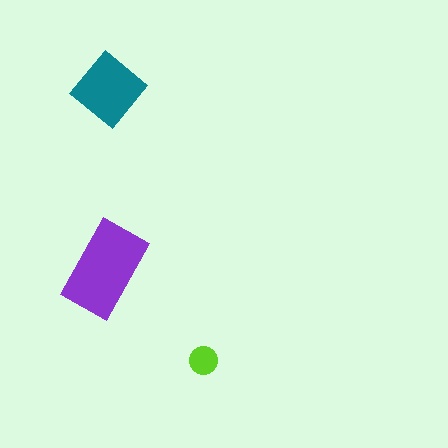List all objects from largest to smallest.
The purple rectangle, the teal diamond, the lime circle.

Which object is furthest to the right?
The lime circle is rightmost.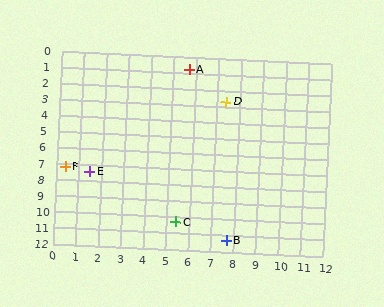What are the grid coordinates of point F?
Point F is at approximately (0.4, 7.2).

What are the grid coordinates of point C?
Point C is at approximately (5.4, 10.3).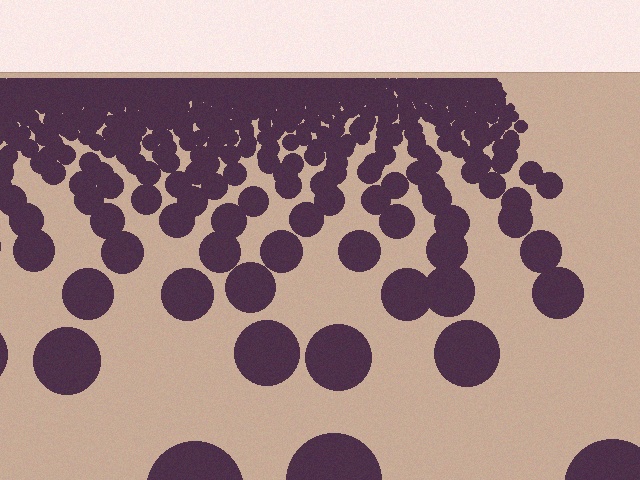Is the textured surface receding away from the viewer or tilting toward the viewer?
The surface is receding away from the viewer. Texture elements get smaller and denser toward the top.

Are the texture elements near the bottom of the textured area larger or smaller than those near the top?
Larger. Near the bottom, elements are closer to the viewer and appear at a bigger on-screen size.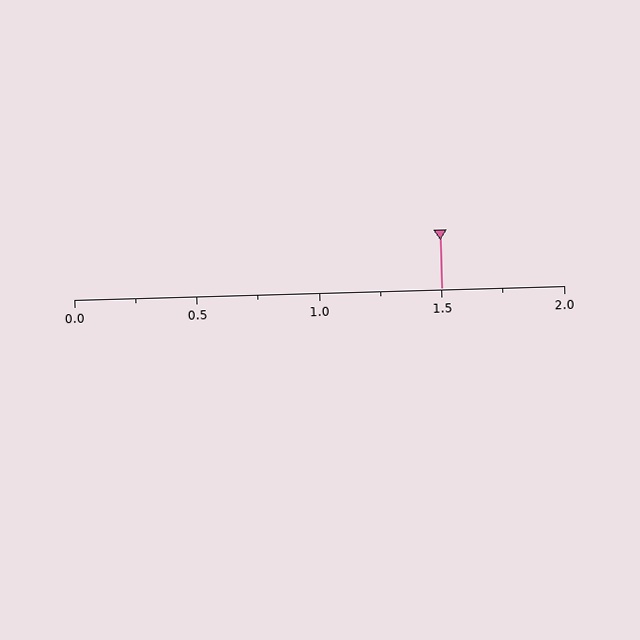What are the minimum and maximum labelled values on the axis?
The axis runs from 0.0 to 2.0.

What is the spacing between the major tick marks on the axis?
The major ticks are spaced 0.5 apart.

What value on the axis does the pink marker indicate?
The marker indicates approximately 1.5.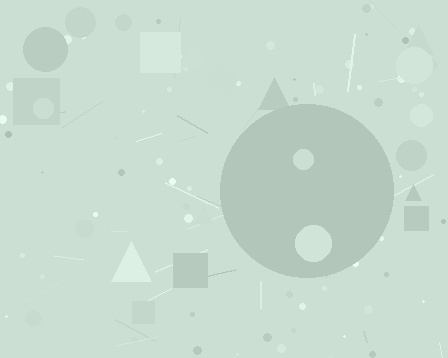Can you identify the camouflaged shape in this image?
The camouflaged shape is a circle.